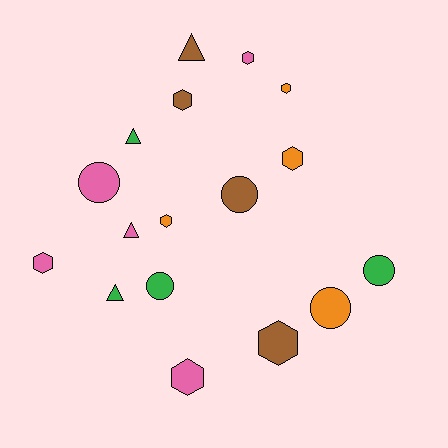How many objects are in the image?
There are 17 objects.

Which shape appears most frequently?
Hexagon, with 8 objects.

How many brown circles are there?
There is 1 brown circle.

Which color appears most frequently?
Pink, with 5 objects.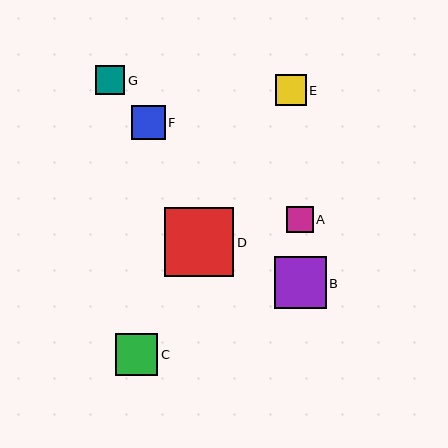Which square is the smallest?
Square A is the smallest with a size of approximately 26 pixels.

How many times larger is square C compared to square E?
Square C is approximately 1.4 times the size of square E.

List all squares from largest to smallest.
From largest to smallest: D, B, C, F, E, G, A.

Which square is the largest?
Square D is the largest with a size of approximately 69 pixels.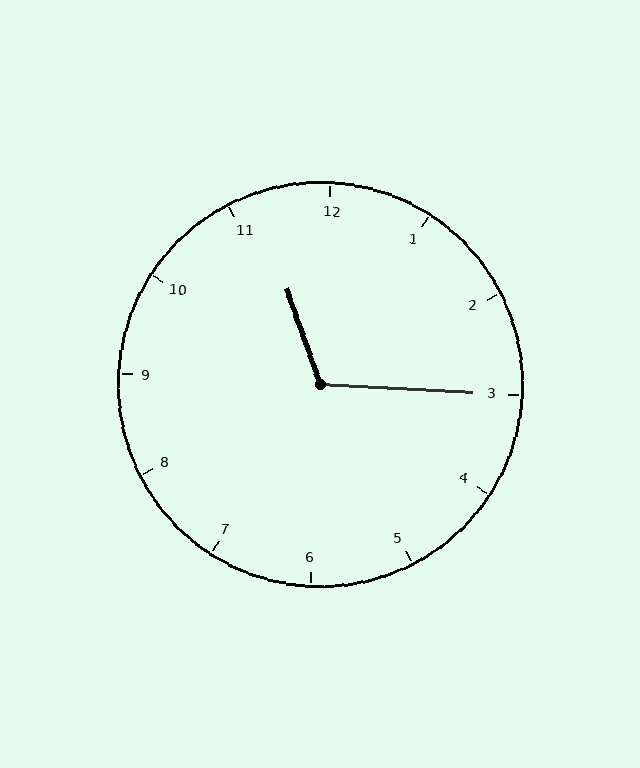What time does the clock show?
11:15.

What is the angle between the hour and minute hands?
Approximately 112 degrees.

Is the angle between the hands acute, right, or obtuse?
It is obtuse.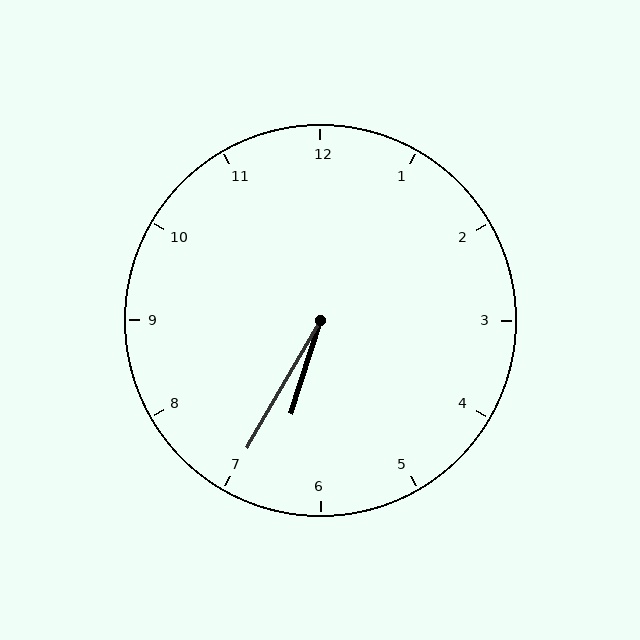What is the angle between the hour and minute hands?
Approximately 12 degrees.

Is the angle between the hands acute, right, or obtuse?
It is acute.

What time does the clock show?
6:35.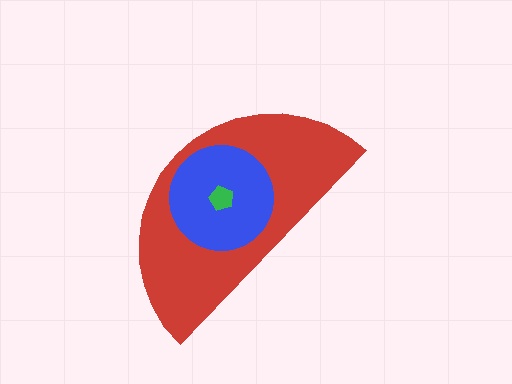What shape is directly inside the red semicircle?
The blue circle.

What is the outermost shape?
The red semicircle.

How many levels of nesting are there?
3.